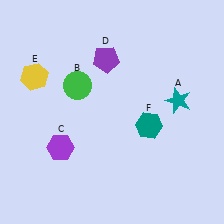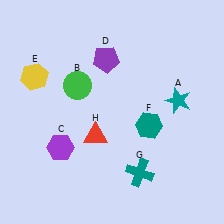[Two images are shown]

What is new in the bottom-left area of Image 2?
A red triangle (H) was added in the bottom-left area of Image 2.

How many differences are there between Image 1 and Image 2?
There are 2 differences between the two images.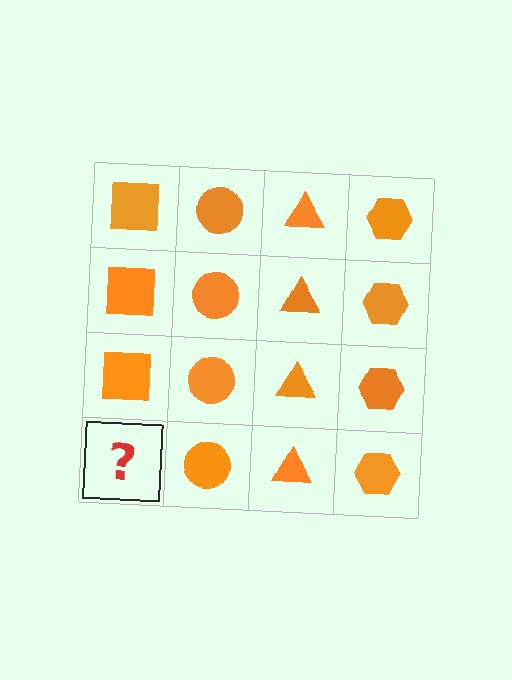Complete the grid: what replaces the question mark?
The question mark should be replaced with an orange square.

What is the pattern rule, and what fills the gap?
The rule is that each column has a consistent shape. The gap should be filled with an orange square.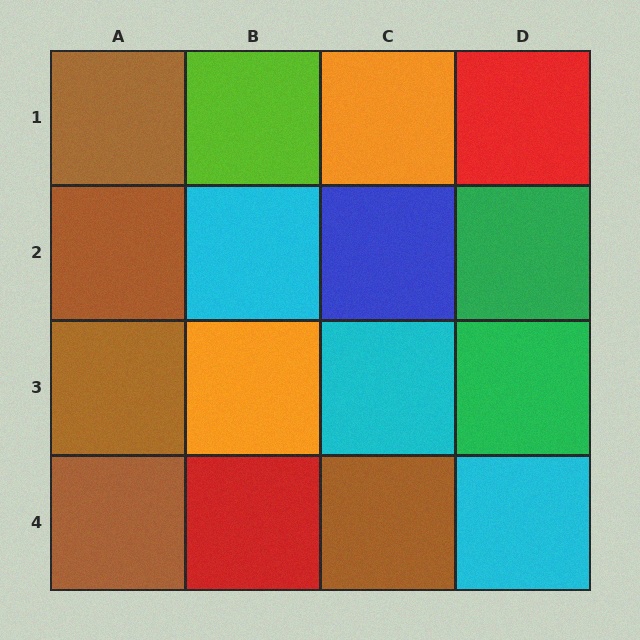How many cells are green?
2 cells are green.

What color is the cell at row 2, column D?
Green.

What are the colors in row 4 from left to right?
Brown, red, brown, cyan.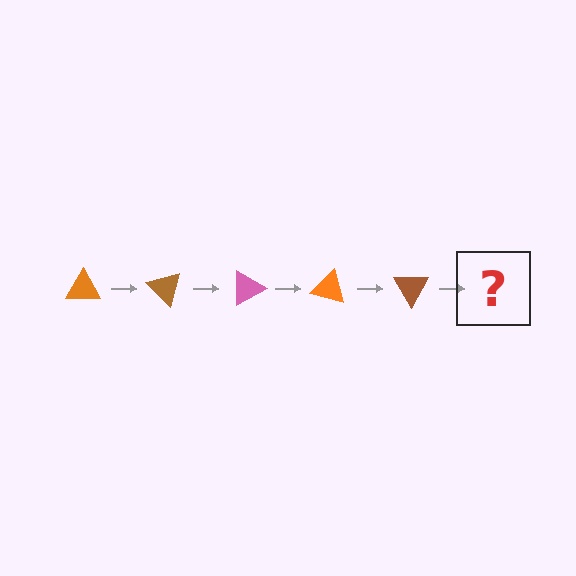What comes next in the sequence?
The next element should be a pink triangle, rotated 225 degrees from the start.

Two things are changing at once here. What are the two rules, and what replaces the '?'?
The two rules are that it rotates 45 degrees each step and the color cycles through orange, brown, and pink. The '?' should be a pink triangle, rotated 225 degrees from the start.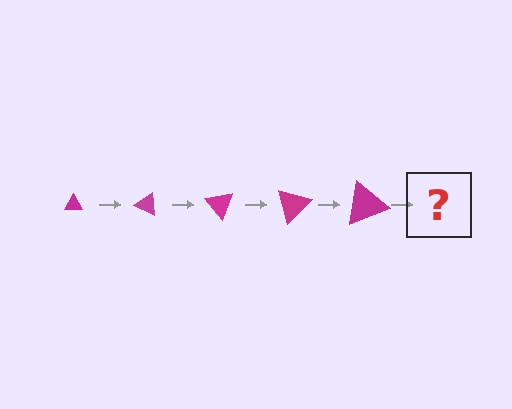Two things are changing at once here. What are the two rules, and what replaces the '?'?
The two rules are that the triangle grows larger each step and it rotates 25 degrees each step. The '?' should be a triangle, larger than the previous one and rotated 125 degrees from the start.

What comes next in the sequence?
The next element should be a triangle, larger than the previous one and rotated 125 degrees from the start.